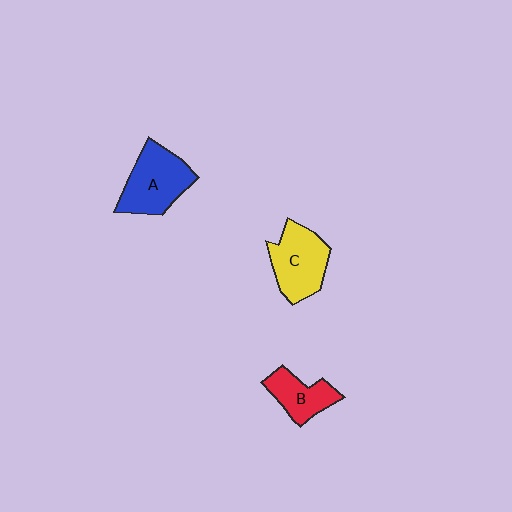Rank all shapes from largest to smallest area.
From largest to smallest: A (blue), C (yellow), B (red).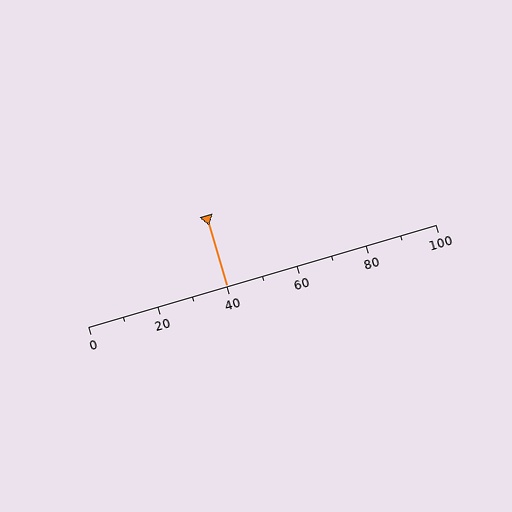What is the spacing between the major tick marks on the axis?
The major ticks are spaced 20 apart.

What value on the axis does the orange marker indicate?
The marker indicates approximately 40.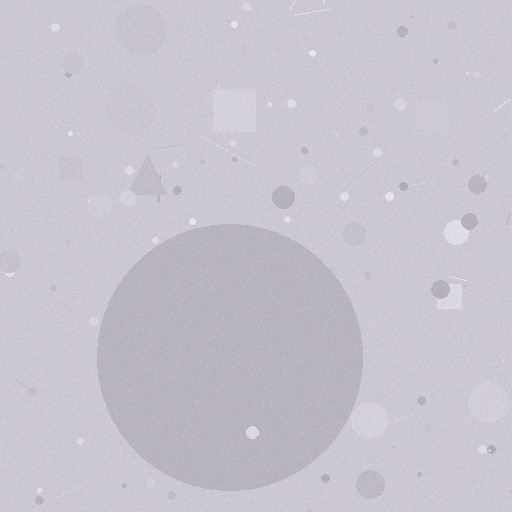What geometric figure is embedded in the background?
A circle is embedded in the background.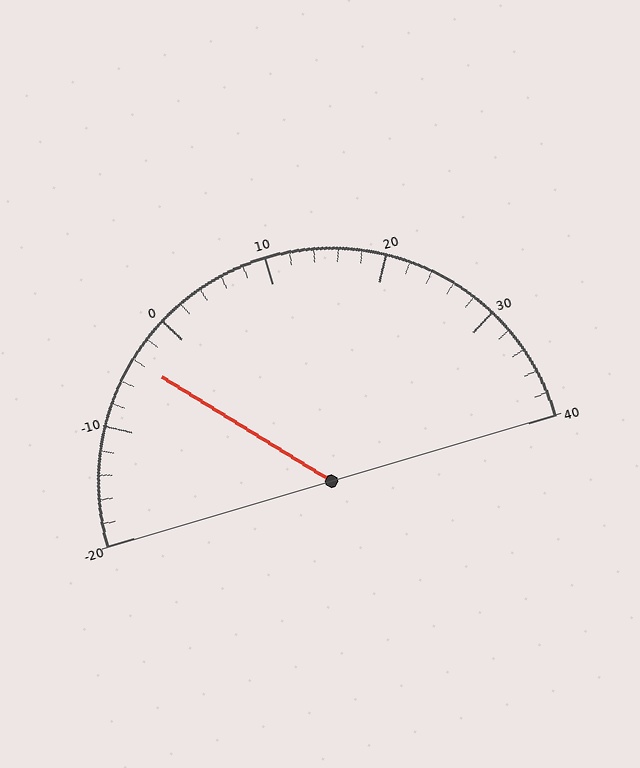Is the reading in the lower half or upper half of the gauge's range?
The reading is in the lower half of the range (-20 to 40).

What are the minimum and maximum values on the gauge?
The gauge ranges from -20 to 40.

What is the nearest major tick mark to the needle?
The nearest major tick mark is 0.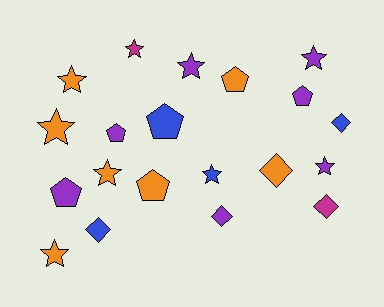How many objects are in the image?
There are 20 objects.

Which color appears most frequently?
Orange, with 7 objects.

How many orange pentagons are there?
There are 2 orange pentagons.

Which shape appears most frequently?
Star, with 9 objects.